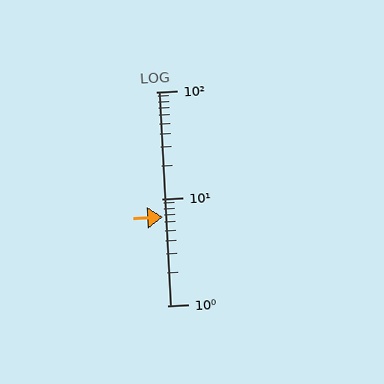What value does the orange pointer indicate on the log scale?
The pointer indicates approximately 6.7.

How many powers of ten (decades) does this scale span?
The scale spans 2 decades, from 1 to 100.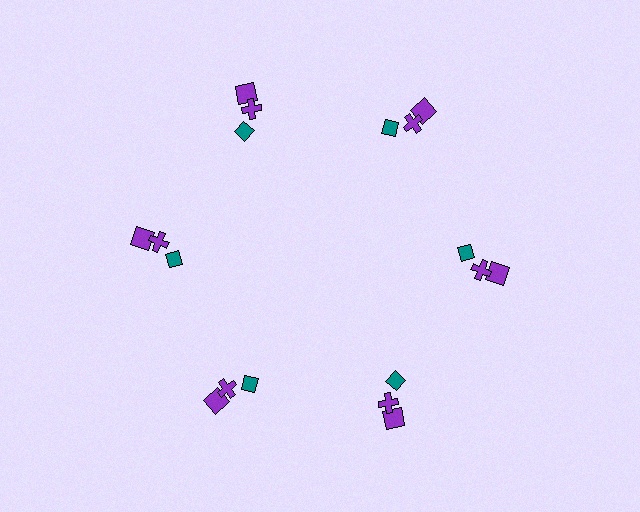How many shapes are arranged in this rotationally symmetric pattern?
There are 18 shapes, arranged in 6 groups of 3.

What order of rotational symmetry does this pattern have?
This pattern has 6-fold rotational symmetry.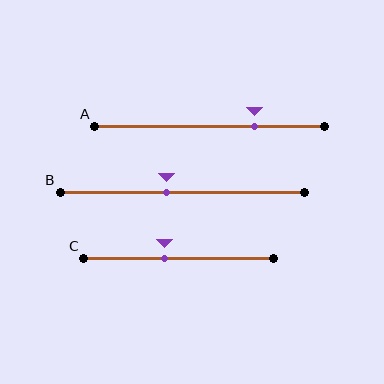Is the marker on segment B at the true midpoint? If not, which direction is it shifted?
No, the marker on segment B is shifted to the left by about 6% of the segment length.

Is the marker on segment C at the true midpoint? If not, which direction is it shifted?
No, the marker on segment C is shifted to the left by about 7% of the segment length.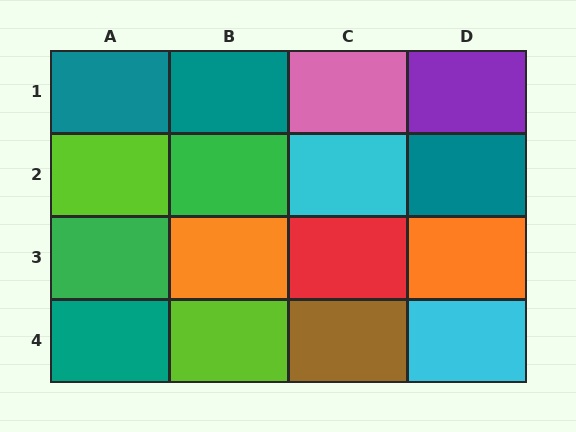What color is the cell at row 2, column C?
Cyan.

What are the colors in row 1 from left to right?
Teal, teal, pink, purple.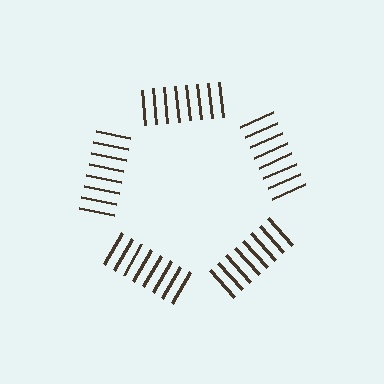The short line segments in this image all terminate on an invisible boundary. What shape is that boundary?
An illusory pentagon — the line segments terminate on its edges but no continuous stroke is drawn.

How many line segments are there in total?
40 — 8 along each of the 5 edges.